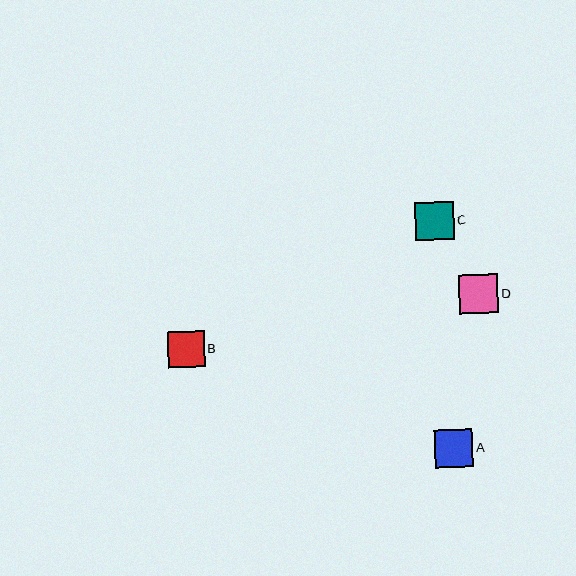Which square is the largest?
Square D is the largest with a size of approximately 39 pixels.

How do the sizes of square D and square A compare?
Square D and square A are approximately the same size.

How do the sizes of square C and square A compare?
Square C and square A are approximately the same size.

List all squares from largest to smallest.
From largest to smallest: D, C, A, B.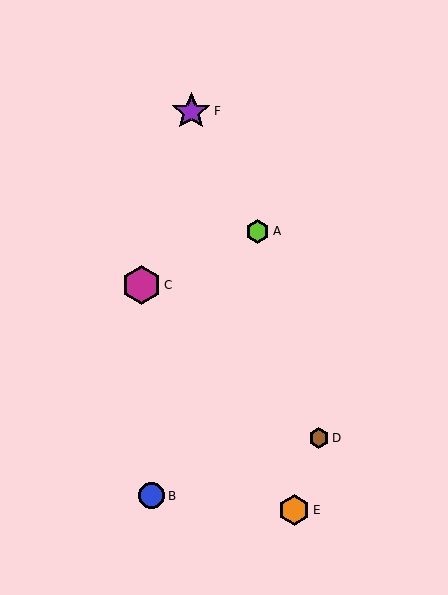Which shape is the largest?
The magenta hexagon (labeled C) is the largest.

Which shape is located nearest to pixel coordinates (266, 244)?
The lime hexagon (labeled A) at (258, 231) is nearest to that location.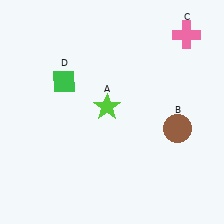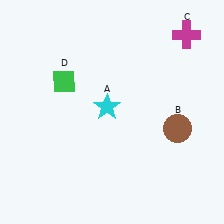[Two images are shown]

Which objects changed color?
A changed from lime to cyan. C changed from pink to magenta.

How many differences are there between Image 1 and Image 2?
There are 2 differences between the two images.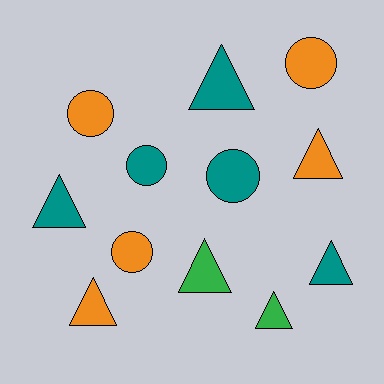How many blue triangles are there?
There are no blue triangles.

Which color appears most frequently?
Teal, with 5 objects.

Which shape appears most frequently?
Triangle, with 7 objects.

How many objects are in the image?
There are 12 objects.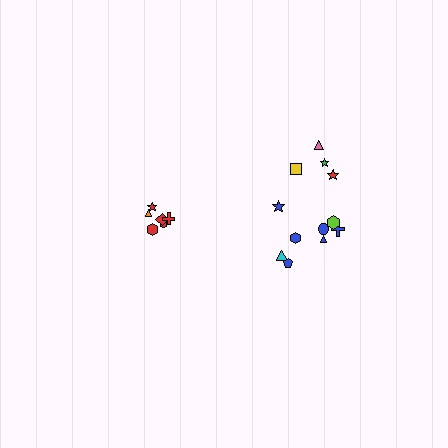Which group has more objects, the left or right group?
The right group.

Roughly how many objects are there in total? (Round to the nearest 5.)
Roughly 20 objects in total.